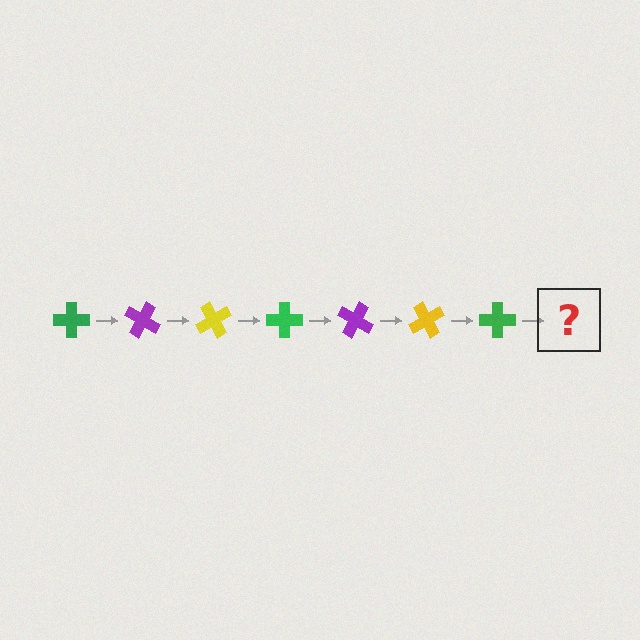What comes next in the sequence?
The next element should be a purple cross, rotated 210 degrees from the start.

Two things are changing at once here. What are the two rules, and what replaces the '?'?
The two rules are that it rotates 30 degrees each step and the color cycles through green, purple, and yellow. The '?' should be a purple cross, rotated 210 degrees from the start.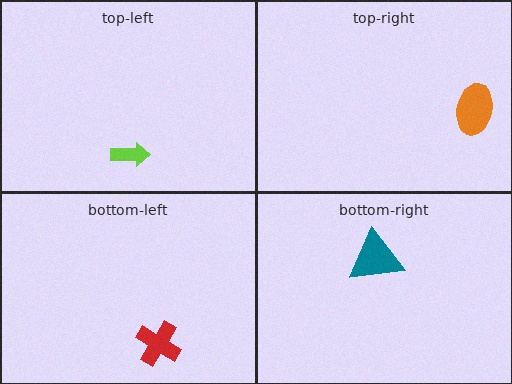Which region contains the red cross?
The bottom-left region.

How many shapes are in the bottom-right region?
1.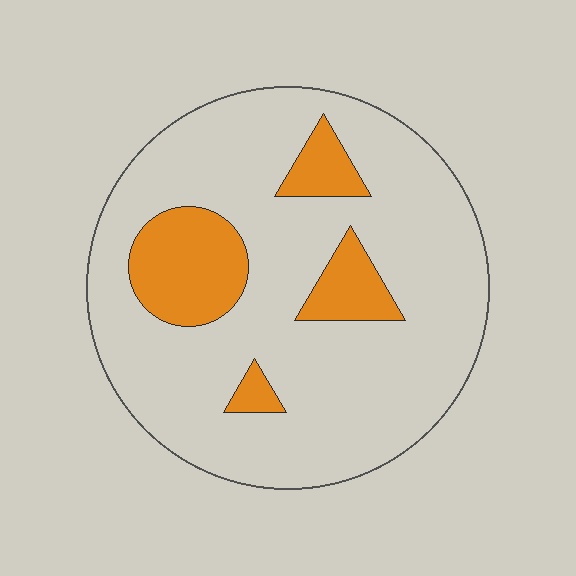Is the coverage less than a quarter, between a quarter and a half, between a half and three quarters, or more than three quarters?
Less than a quarter.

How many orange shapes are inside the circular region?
4.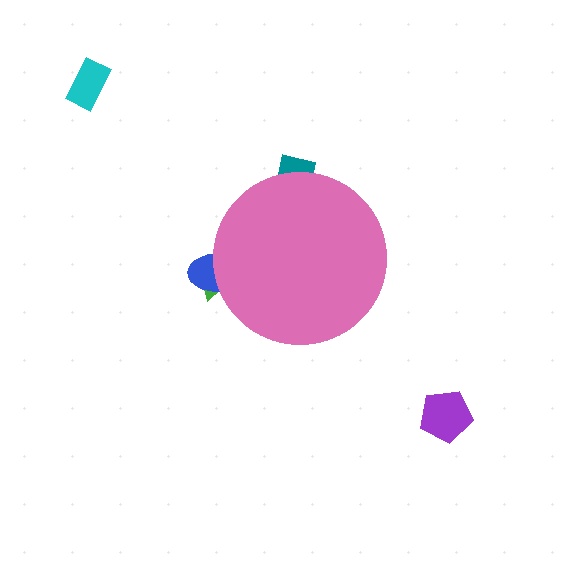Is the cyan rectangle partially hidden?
No, the cyan rectangle is fully visible.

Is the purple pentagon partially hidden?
No, the purple pentagon is fully visible.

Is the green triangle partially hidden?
Yes, the green triangle is partially hidden behind the pink circle.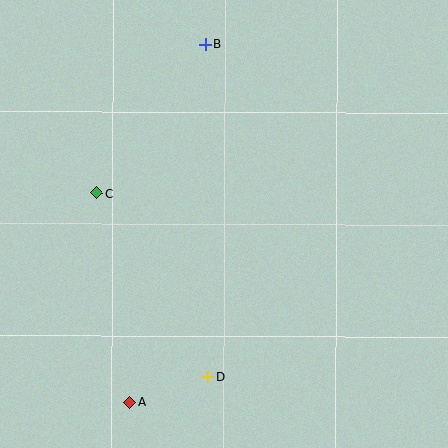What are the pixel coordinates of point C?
Point C is at (97, 193).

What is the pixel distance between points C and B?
The distance between C and B is 184 pixels.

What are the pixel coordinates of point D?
Point D is at (208, 377).